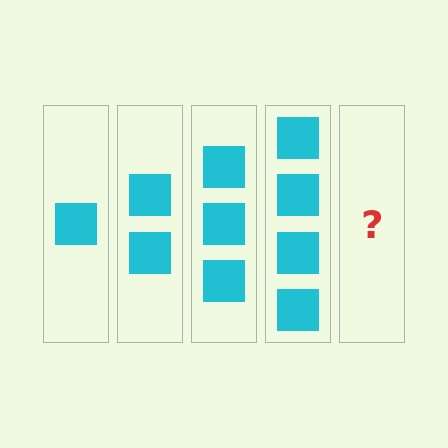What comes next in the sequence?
The next element should be 5 squares.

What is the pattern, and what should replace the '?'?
The pattern is that each step adds one more square. The '?' should be 5 squares.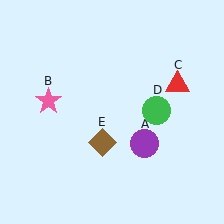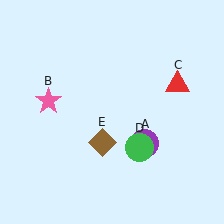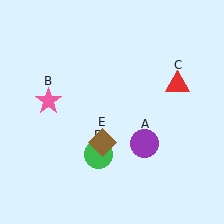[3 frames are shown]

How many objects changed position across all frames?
1 object changed position: green circle (object D).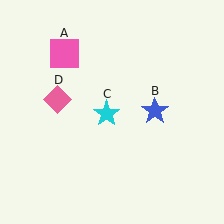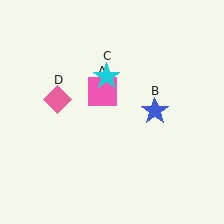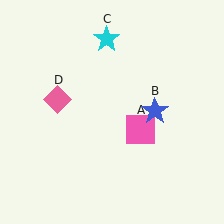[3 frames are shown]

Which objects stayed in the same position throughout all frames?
Blue star (object B) and pink diamond (object D) remained stationary.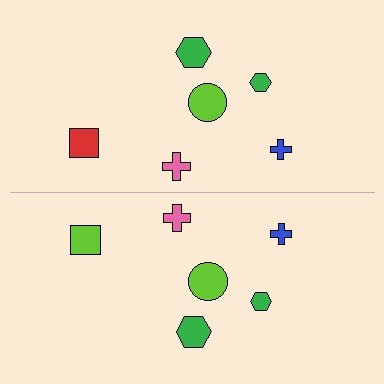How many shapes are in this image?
There are 12 shapes in this image.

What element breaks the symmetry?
The lime square on the bottom side breaks the symmetry — its mirror counterpart is red.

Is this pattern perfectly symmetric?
No, the pattern is not perfectly symmetric. The lime square on the bottom side breaks the symmetry — its mirror counterpart is red.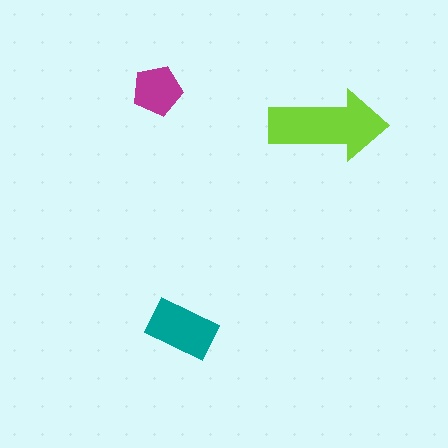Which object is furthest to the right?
The lime arrow is rightmost.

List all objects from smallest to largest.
The magenta pentagon, the teal rectangle, the lime arrow.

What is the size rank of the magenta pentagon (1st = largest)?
3rd.